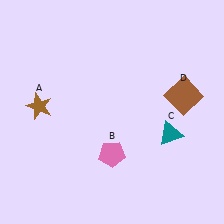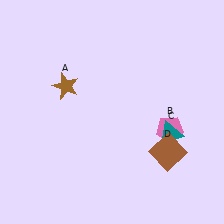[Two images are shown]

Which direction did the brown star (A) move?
The brown star (A) moved right.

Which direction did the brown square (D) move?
The brown square (D) moved down.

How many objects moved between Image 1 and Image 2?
3 objects moved between the two images.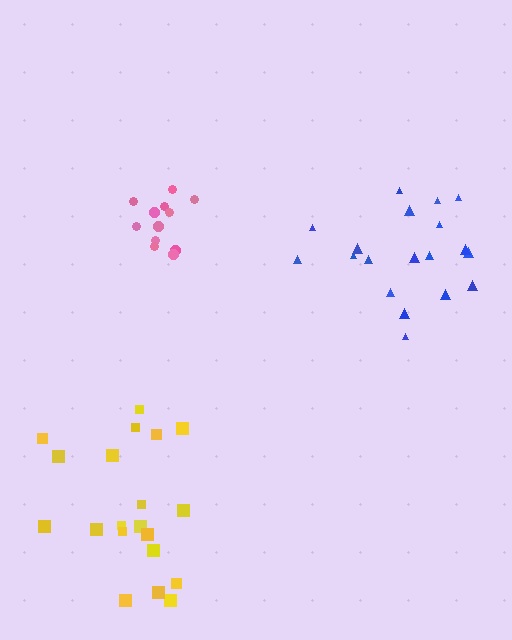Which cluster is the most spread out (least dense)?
Blue.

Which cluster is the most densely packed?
Pink.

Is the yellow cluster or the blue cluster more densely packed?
Yellow.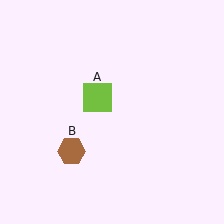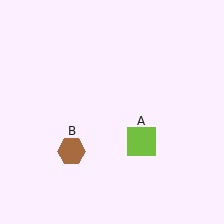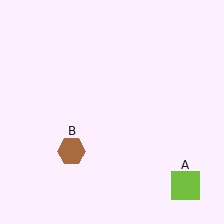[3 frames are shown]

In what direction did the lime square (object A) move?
The lime square (object A) moved down and to the right.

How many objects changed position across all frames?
1 object changed position: lime square (object A).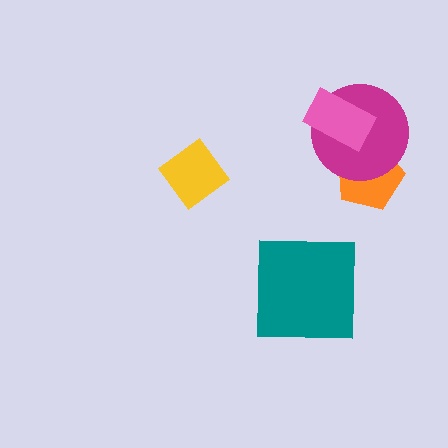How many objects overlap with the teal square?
0 objects overlap with the teal square.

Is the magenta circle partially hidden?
Yes, it is partially covered by another shape.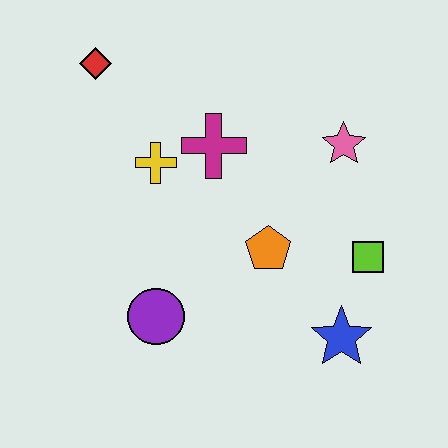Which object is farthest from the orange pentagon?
The red diamond is farthest from the orange pentagon.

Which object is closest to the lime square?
The blue star is closest to the lime square.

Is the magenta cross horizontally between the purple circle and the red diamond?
No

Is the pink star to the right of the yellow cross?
Yes